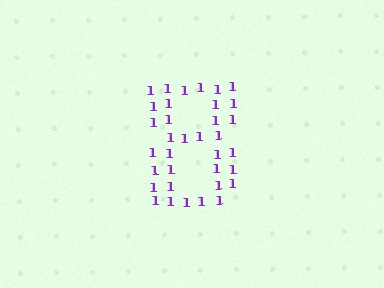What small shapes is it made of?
It is made of small digit 1's.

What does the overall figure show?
The overall figure shows the digit 8.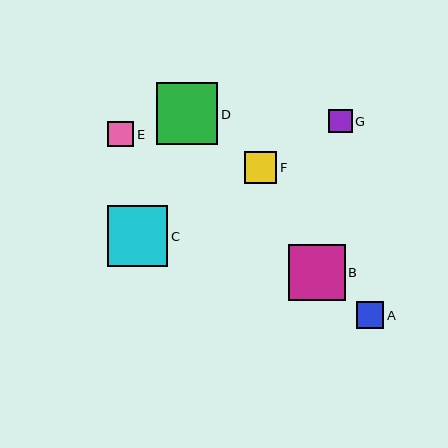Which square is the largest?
Square D is the largest with a size of approximately 61 pixels.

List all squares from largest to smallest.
From largest to smallest: D, C, B, F, A, E, G.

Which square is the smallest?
Square G is the smallest with a size of approximately 23 pixels.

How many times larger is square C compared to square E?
Square C is approximately 2.3 times the size of square E.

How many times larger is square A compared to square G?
Square A is approximately 1.2 times the size of square G.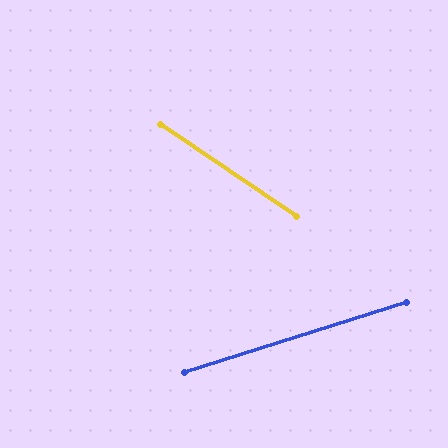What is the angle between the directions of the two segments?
Approximately 51 degrees.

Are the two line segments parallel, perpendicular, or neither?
Neither parallel nor perpendicular — they differ by about 51°.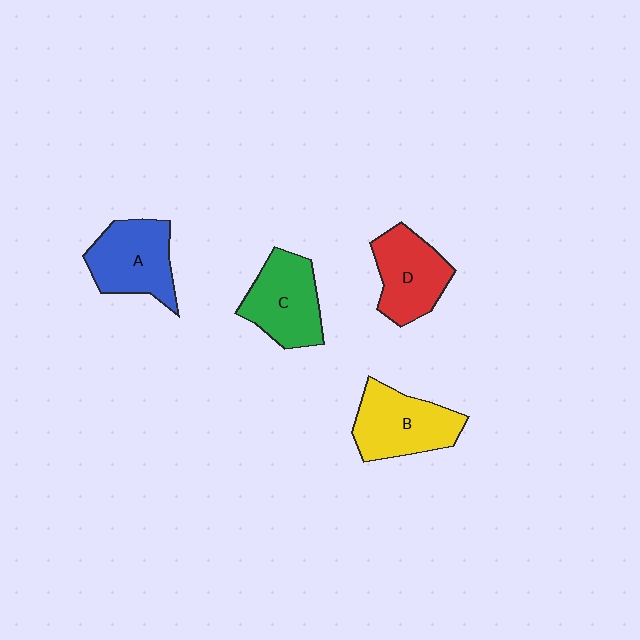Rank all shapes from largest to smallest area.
From largest to smallest: B (yellow), A (blue), C (green), D (red).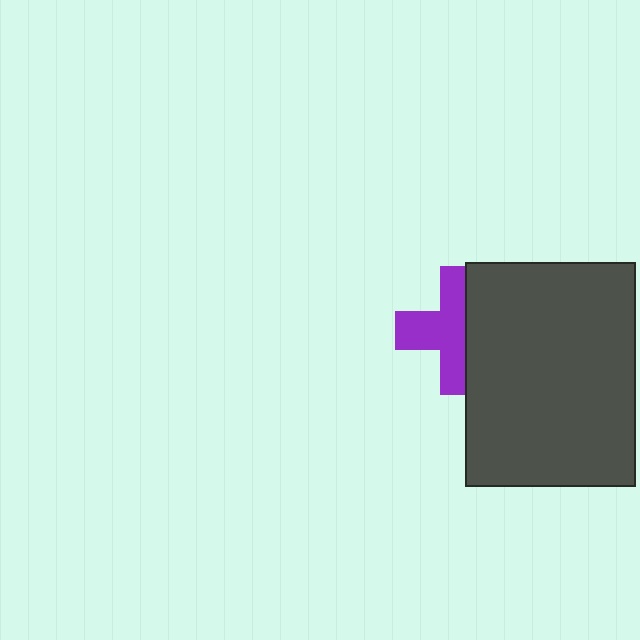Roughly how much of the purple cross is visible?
About half of it is visible (roughly 59%).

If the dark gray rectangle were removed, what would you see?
You would see the complete purple cross.